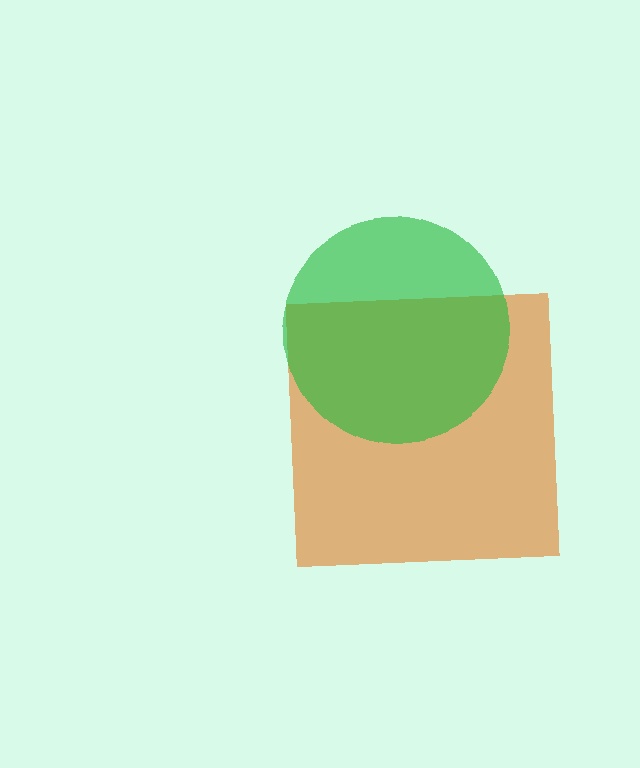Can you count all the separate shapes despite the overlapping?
Yes, there are 2 separate shapes.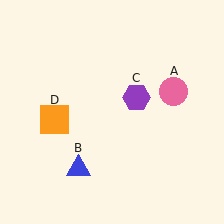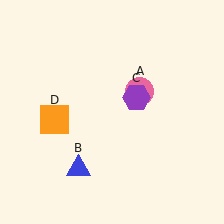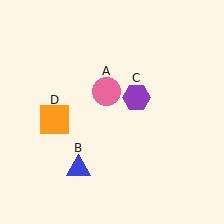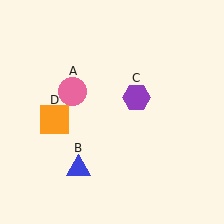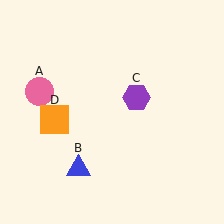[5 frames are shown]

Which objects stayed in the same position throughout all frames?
Blue triangle (object B) and purple hexagon (object C) and orange square (object D) remained stationary.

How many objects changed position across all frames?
1 object changed position: pink circle (object A).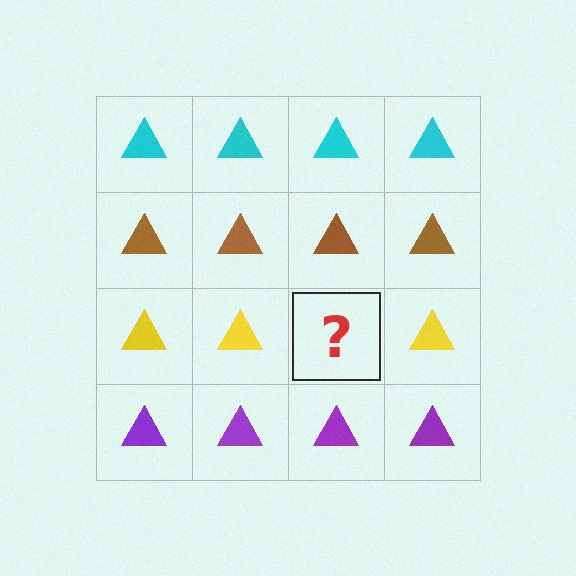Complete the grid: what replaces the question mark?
The question mark should be replaced with a yellow triangle.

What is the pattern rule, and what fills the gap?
The rule is that each row has a consistent color. The gap should be filled with a yellow triangle.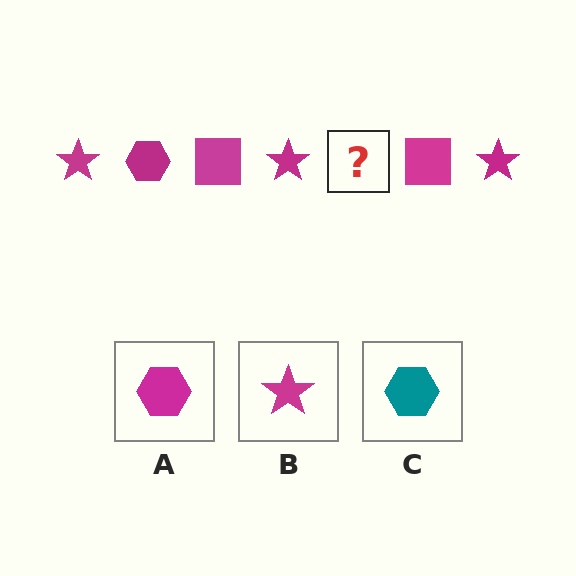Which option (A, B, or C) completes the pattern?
A.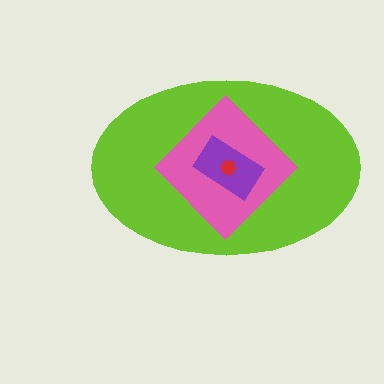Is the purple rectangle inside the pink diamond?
Yes.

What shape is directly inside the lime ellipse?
The pink diamond.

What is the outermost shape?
The lime ellipse.